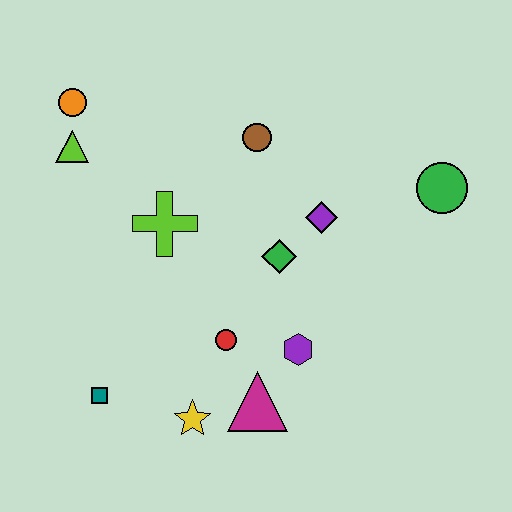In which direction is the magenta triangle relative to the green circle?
The magenta triangle is below the green circle.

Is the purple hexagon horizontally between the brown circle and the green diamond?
No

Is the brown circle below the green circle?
No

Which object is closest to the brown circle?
The purple diamond is closest to the brown circle.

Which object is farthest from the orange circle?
The green circle is farthest from the orange circle.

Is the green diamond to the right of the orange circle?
Yes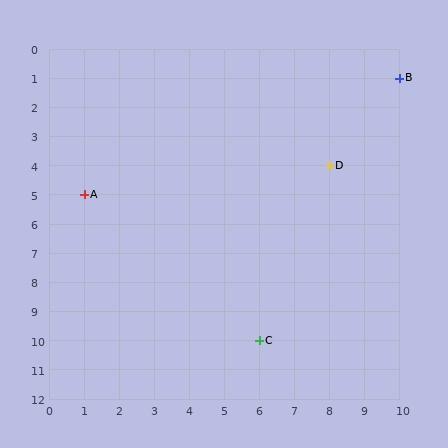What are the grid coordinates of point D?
Point D is at grid coordinates (8, 4).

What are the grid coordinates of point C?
Point C is at grid coordinates (6, 10).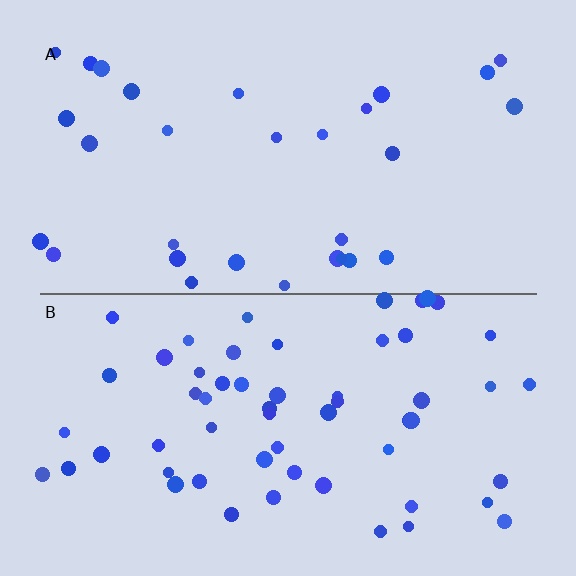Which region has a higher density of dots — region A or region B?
B (the bottom).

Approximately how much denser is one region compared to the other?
Approximately 1.9× — region B over region A.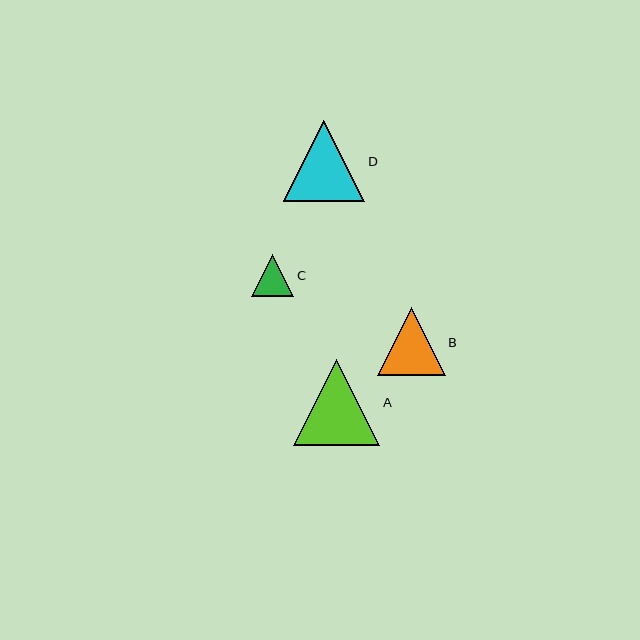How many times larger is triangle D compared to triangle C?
Triangle D is approximately 1.9 times the size of triangle C.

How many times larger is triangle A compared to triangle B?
Triangle A is approximately 1.3 times the size of triangle B.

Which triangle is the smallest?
Triangle C is the smallest with a size of approximately 42 pixels.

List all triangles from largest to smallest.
From largest to smallest: A, D, B, C.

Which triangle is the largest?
Triangle A is the largest with a size of approximately 86 pixels.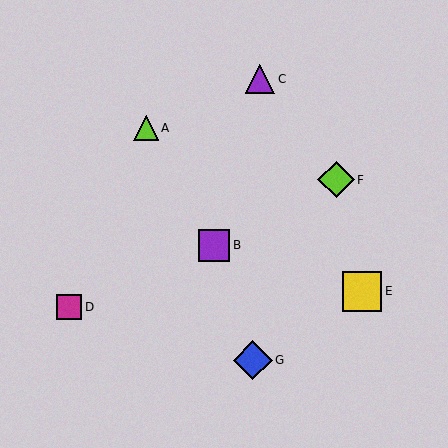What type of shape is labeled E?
Shape E is a yellow square.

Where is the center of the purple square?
The center of the purple square is at (214, 245).